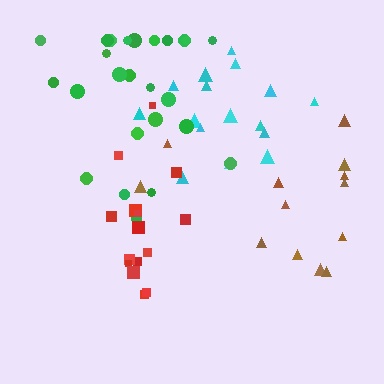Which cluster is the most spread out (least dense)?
Brown.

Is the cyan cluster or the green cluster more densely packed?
Cyan.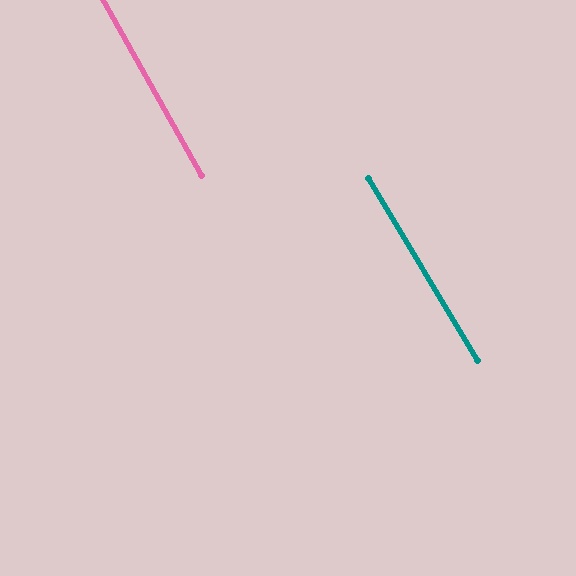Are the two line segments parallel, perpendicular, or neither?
Parallel — their directions differ by only 1.7°.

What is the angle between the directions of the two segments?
Approximately 2 degrees.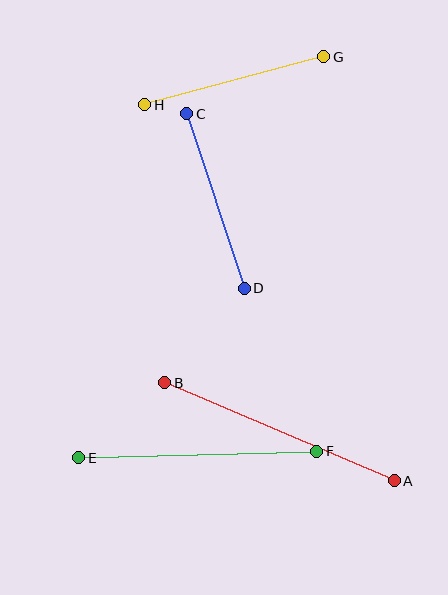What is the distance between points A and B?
The distance is approximately 250 pixels.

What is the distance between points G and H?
The distance is approximately 185 pixels.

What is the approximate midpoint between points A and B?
The midpoint is at approximately (279, 432) pixels.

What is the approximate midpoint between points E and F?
The midpoint is at approximately (198, 454) pixels.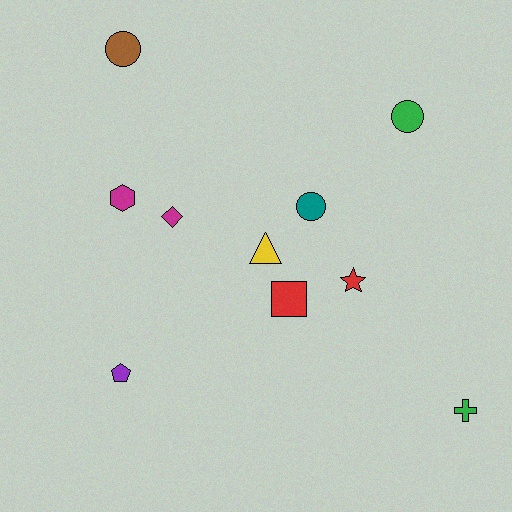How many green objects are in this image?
There are 2 green objects.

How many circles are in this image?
There are 3 circles.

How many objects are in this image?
There are 10 objects.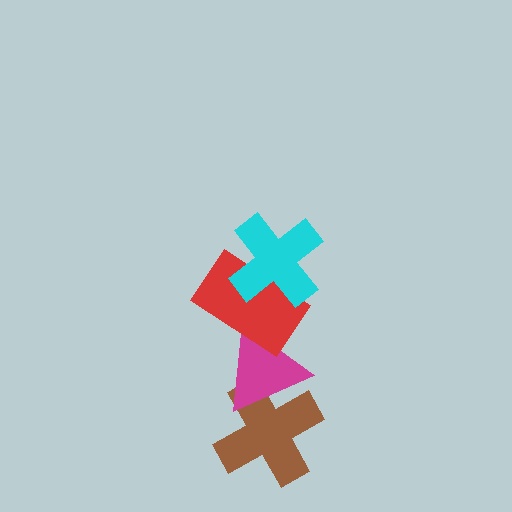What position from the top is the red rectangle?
The red rectangle is 2nd from the top.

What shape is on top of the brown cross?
The magenta triangle is on top of the brown cross.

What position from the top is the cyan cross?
The cyan cross is 1st from the top.